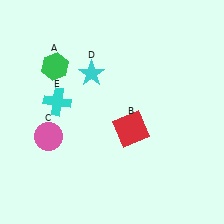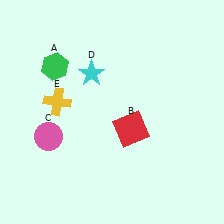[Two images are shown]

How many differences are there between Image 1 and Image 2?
There is 1 difference between the two images.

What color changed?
The cross (E) changed from cyan in Image 1 to yellow in Image 2.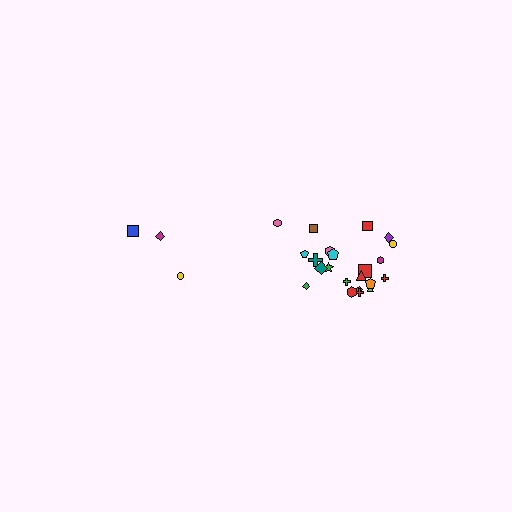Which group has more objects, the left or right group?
The right group.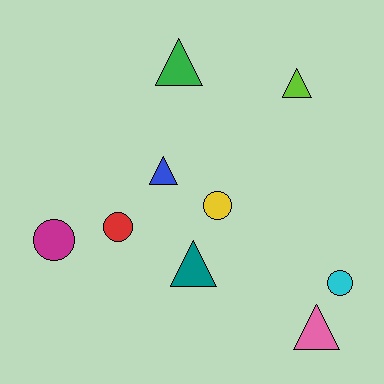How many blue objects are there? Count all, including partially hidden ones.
There is 1 blue object.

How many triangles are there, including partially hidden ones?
There are 5 triangles.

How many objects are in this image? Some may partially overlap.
There are 9 objects.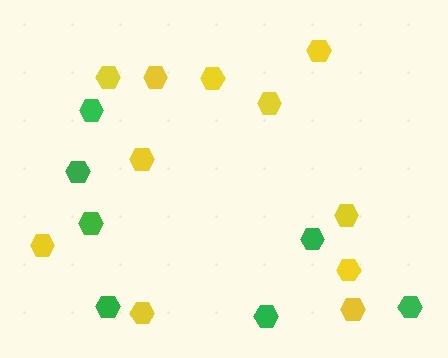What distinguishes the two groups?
There are 2 groups: one group of green hexagons (7) and one group of yellow hexagons (11).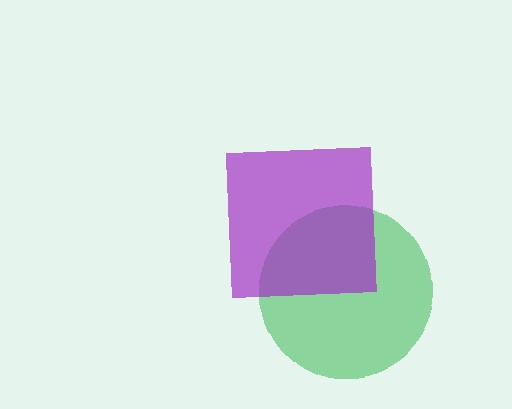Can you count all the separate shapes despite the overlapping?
Yes, there are 2 separate shapes.